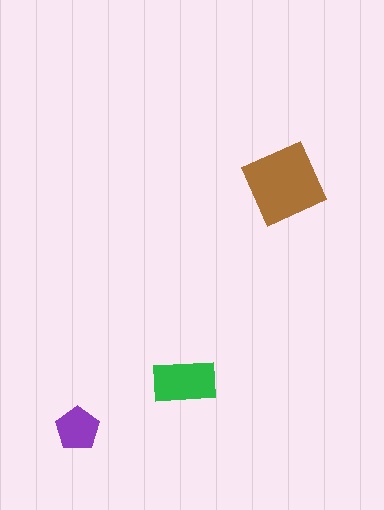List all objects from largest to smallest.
The brown diamond, the green rectangle, the purple pentagon.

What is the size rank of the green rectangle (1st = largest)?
2nd.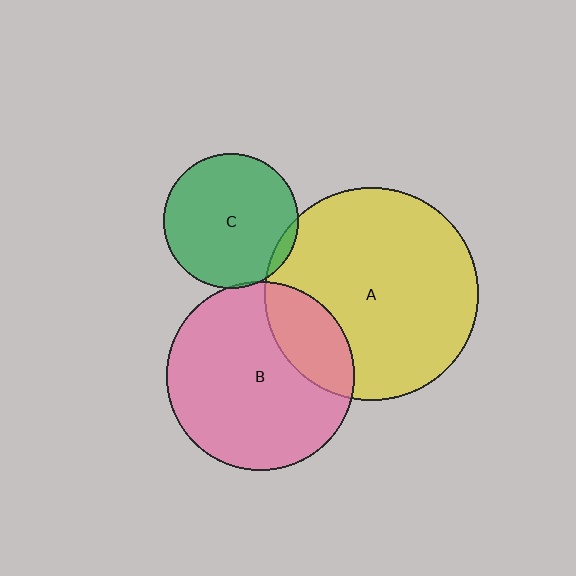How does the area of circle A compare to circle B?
Approximately 1.3 times.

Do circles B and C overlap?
Yes.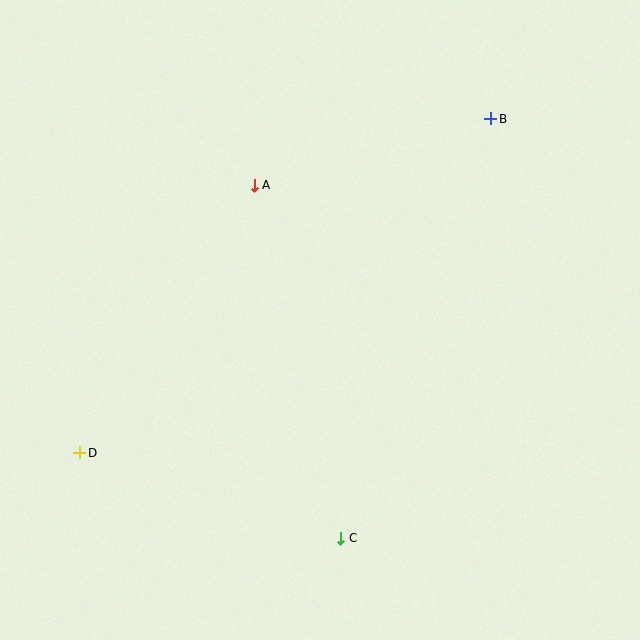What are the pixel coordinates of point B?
Point B is at (491, 119).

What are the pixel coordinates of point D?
Point D is at (80, 453).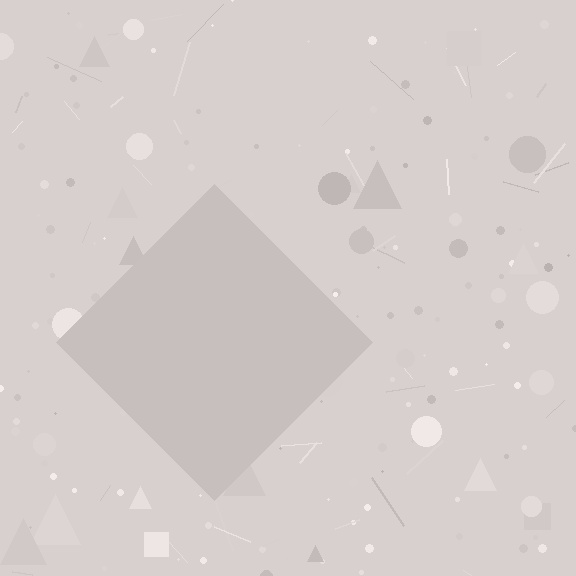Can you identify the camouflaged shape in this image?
The camouflaged shape is a diamond.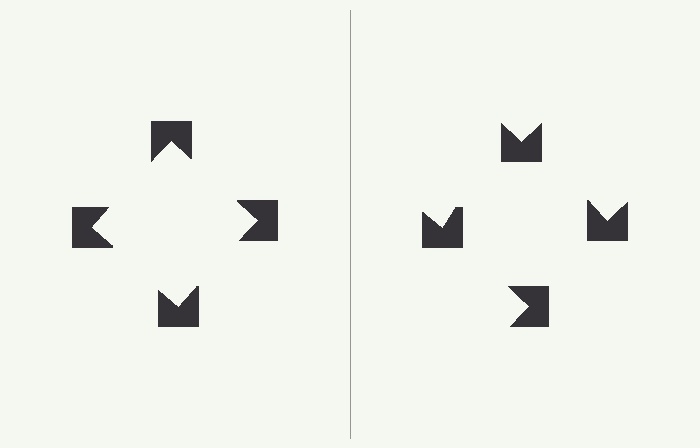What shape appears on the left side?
An illusory square.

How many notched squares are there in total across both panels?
8 — 4 on each side.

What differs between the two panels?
The notched squares are positioned identically on both sides; only the wedge orientations differ. On the left they align to a square; on the right they are misaligned.